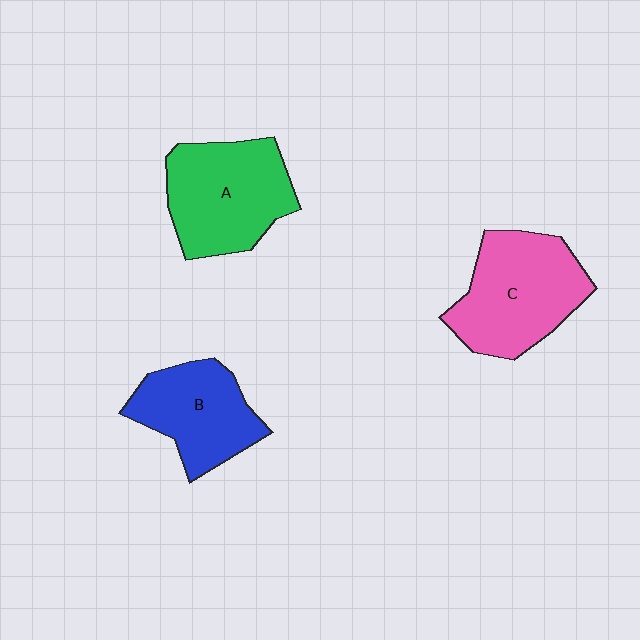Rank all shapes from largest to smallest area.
From largest to smallest: C (pink), A (green), B (blue).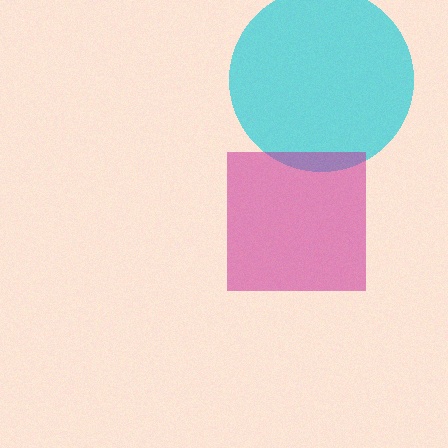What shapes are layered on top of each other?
The layered shapes are: a cyan circle, a magenta square.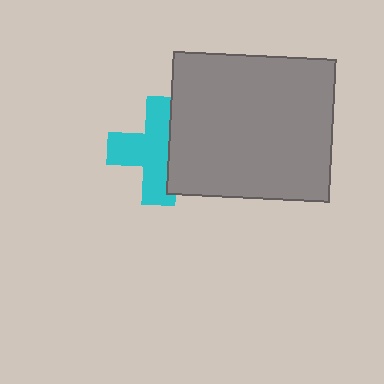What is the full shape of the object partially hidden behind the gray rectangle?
The partially hidden object is a cyan cross.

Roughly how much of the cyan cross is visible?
About half of it is visible (roughly 64%).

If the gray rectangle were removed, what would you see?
You would see the complete cyan cross.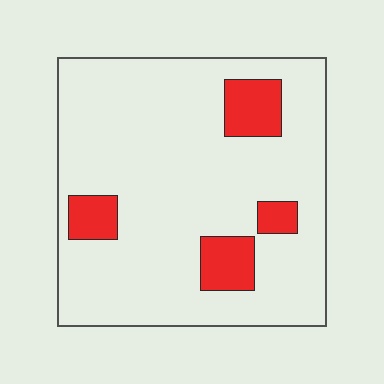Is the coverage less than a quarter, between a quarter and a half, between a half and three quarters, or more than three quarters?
Less than a quarter.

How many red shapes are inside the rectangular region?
4.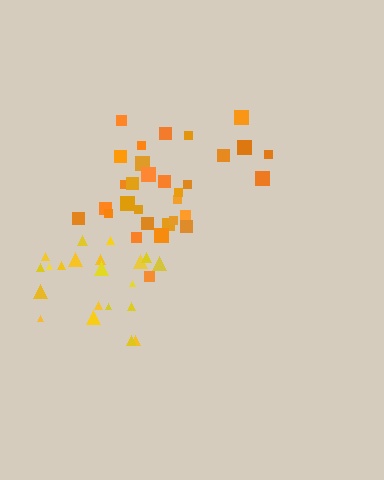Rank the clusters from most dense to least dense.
orange, yellow.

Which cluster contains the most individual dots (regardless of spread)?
Orange (31).